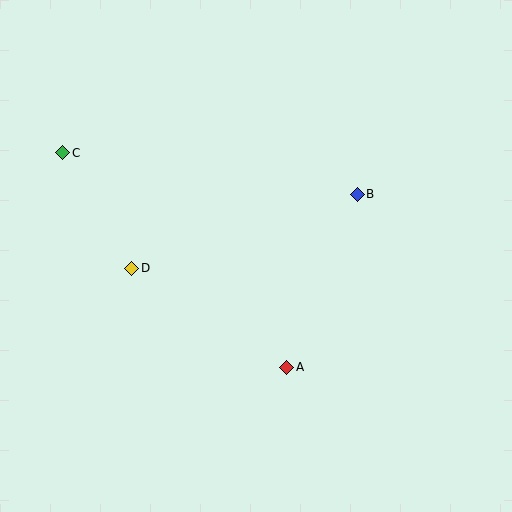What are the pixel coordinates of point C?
Point C is at (63, 153).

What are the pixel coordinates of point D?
Point D is at (132, 268).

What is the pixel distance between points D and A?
The distance between D and A is 184 pixels.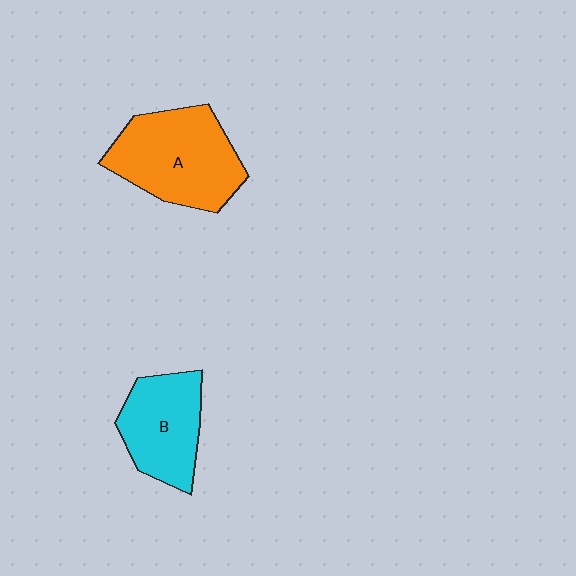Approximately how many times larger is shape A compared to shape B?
Approximately 1.3 times.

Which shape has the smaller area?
Shape B (cyan).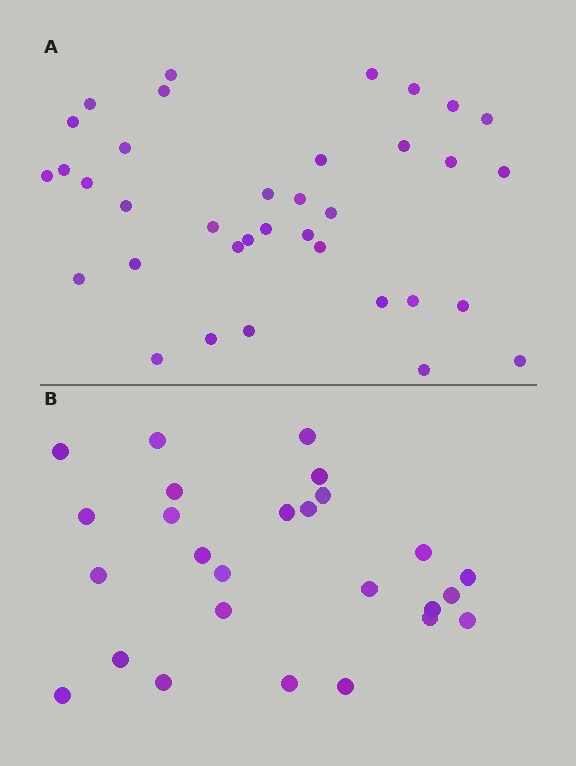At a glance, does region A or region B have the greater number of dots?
Region A (the top region) has more dots.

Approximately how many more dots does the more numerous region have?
Region A has roughly 10 or so more dots than region B.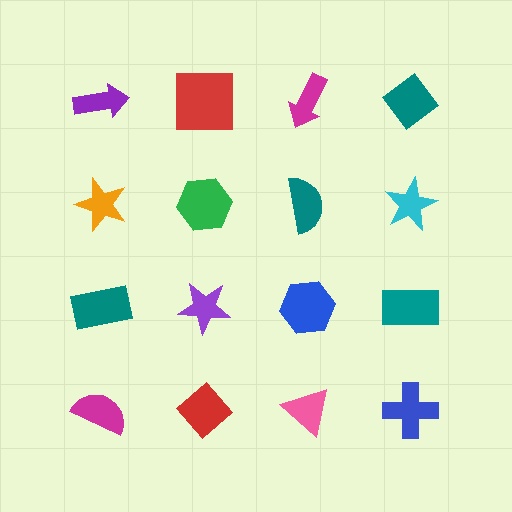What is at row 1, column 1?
A purple arrow.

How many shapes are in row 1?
4 shapes.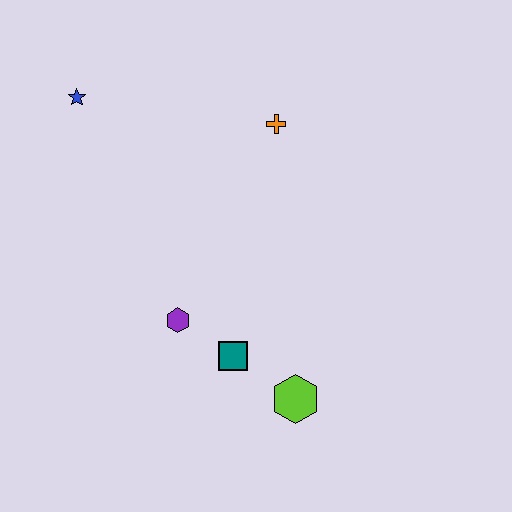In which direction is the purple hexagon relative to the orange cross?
The purple hexagon is below the orange cross.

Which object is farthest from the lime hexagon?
The blue star is farthest from the lime hexagon.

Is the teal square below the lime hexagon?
No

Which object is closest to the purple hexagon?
The teal square is closest to the purple hexagon.